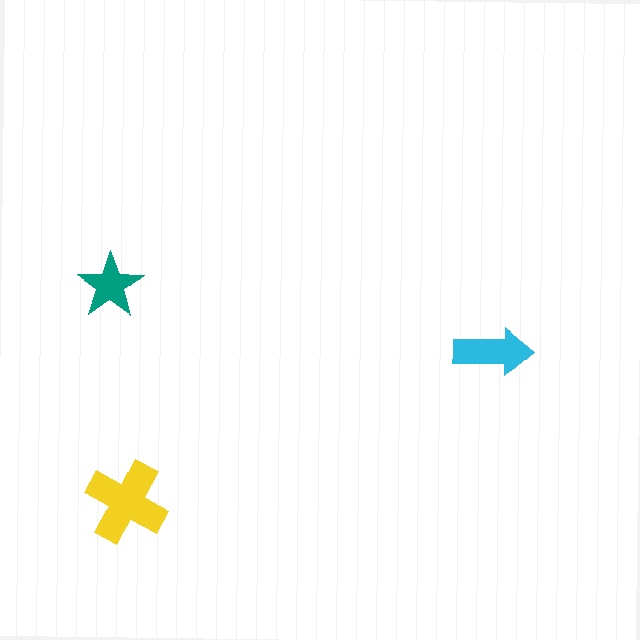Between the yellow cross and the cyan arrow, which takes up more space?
The yellow cross.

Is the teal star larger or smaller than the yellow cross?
Smaller.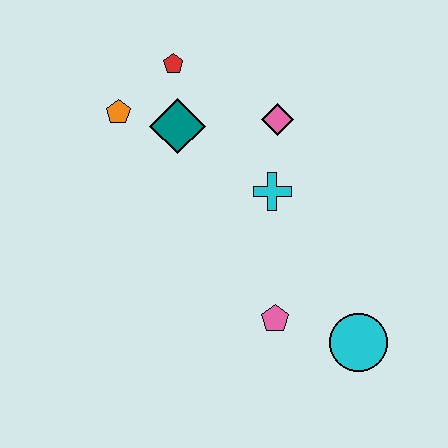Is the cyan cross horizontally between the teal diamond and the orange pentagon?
No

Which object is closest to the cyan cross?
The pink diamond is closest to the cyan cross.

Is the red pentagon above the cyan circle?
Yes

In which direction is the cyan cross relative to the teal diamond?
The cyan cross is to the right of the teal diamond.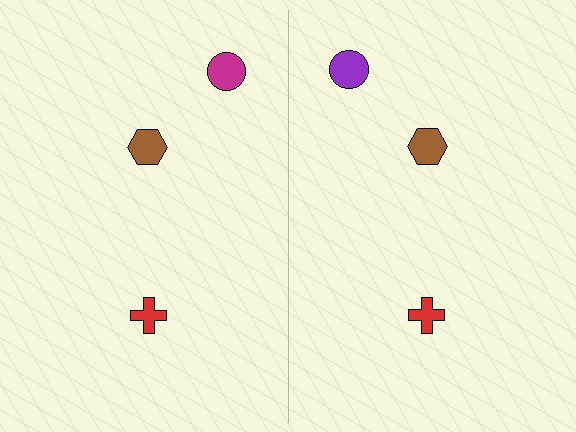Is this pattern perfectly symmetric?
No, the pattern is not perfectly symmetric. The purple circle on the right side breaks the symmetry — its mirror counterpart is magenta.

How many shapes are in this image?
There are 6 shapes in this image.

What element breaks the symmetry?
The purple circle on the right side breaks the symmetry — its mirror counterpart is magenta.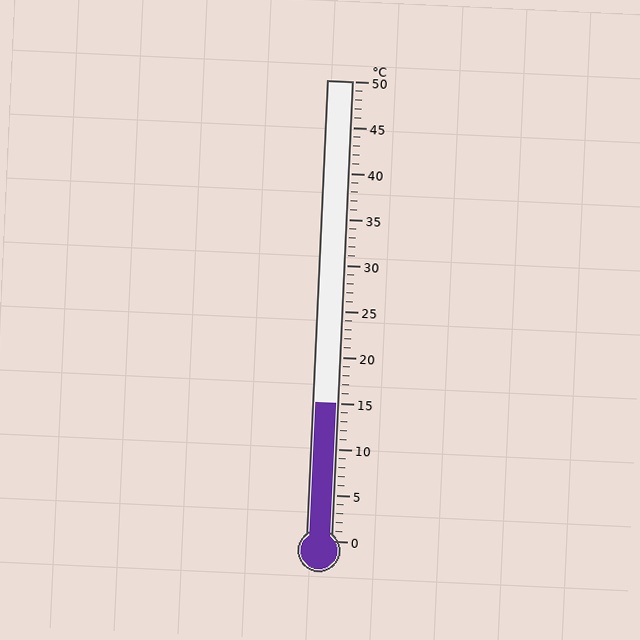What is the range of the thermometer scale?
The thermometer scale ranges from 0°C to 50°C.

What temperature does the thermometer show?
The thermometer shows approximately 15°C.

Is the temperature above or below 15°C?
The temperature is at 15°C.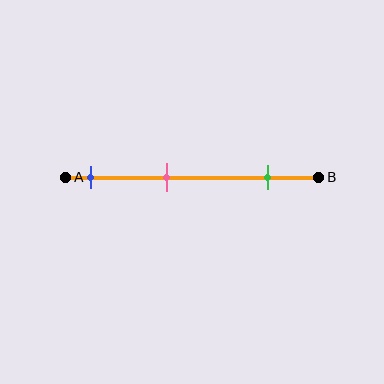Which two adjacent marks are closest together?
The blue and pink marks are the closest adjacent pair.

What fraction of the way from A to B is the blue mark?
The blue mark is approximately 10% (0.1) of the way from A to B.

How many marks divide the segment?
There are 3 marks dividing the segment.